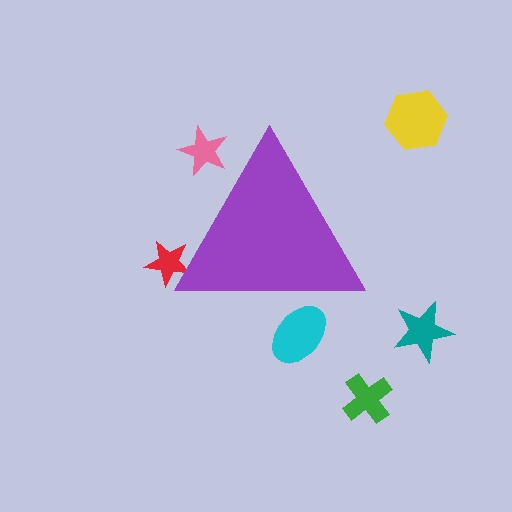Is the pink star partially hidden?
Yes, the pink star is partially hidden behind the purple triangle.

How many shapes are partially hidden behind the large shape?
3 shapes are partially hidden.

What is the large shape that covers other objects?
A purple triangle.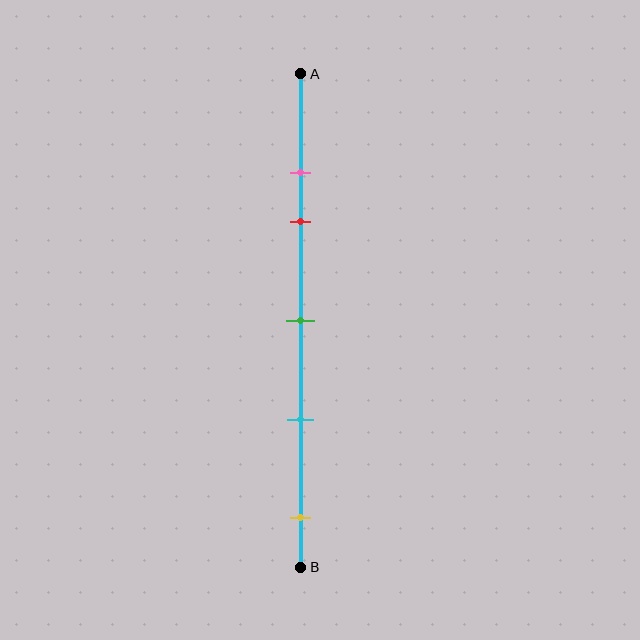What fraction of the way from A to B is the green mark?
The green mark is approximately 50% (0.5) of the way from A to B.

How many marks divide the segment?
There are 5 marks dividing the segment.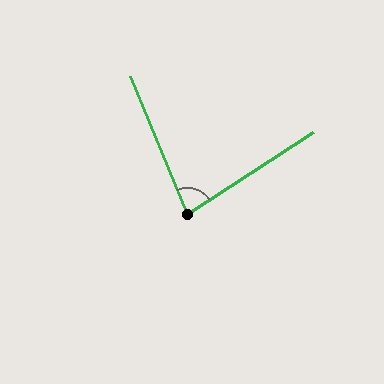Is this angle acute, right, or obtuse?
It is acute.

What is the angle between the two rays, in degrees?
Approximately 79 degrees.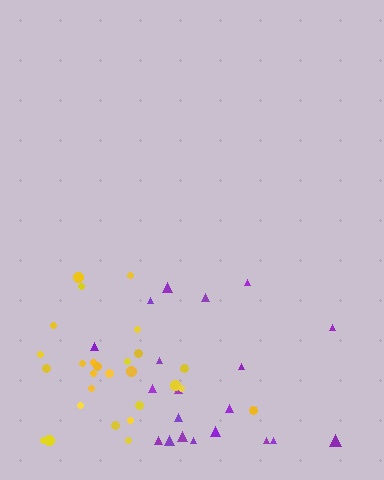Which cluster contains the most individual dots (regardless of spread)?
Yellow (27).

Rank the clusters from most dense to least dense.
yellow, purple.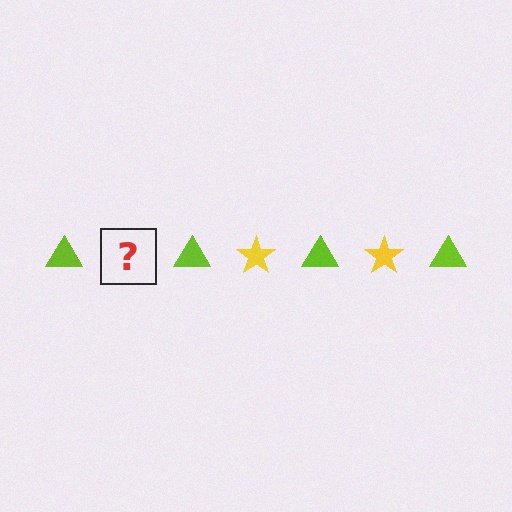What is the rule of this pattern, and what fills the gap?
The rule is that the pattern alternates between lime triangle and yellow star. The gap should be filled with a yellow star.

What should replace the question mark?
The question mark should be replaced with a yellow star.